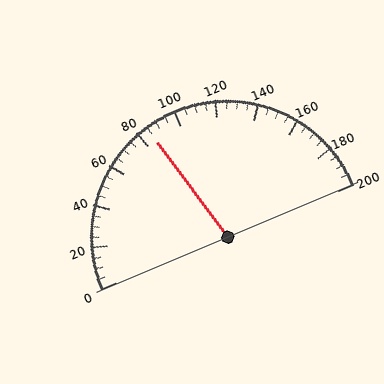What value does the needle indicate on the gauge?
The needle indicates approximately 85.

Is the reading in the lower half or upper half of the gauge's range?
The reading is in the lower half of the range (0 to 200).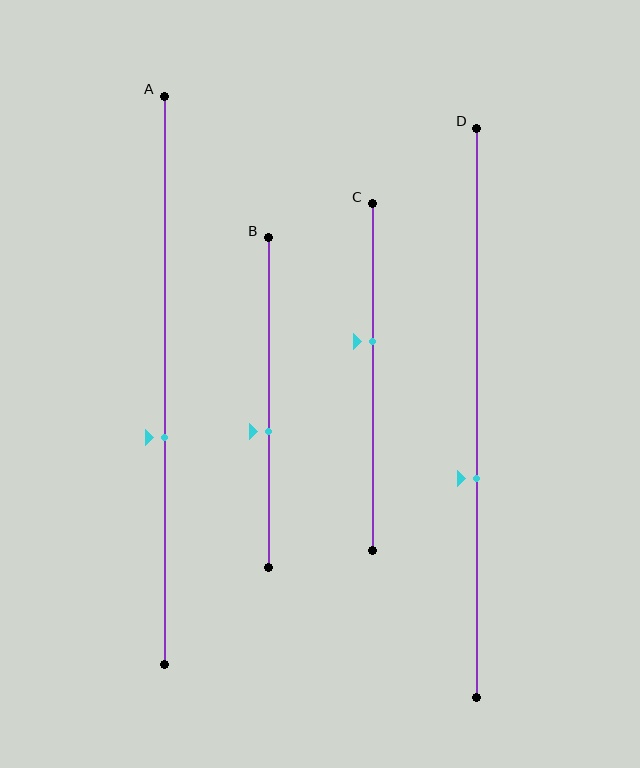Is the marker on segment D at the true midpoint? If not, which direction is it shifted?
No, the marker on segment D is shifted downward by about 12% of the segment length.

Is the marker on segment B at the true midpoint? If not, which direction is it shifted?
No, the marker on segment B is shifted downward by about 9% of the segment length.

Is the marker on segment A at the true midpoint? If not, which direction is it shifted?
No, the marker on segment A is shifted downward by about 10% of the segment length.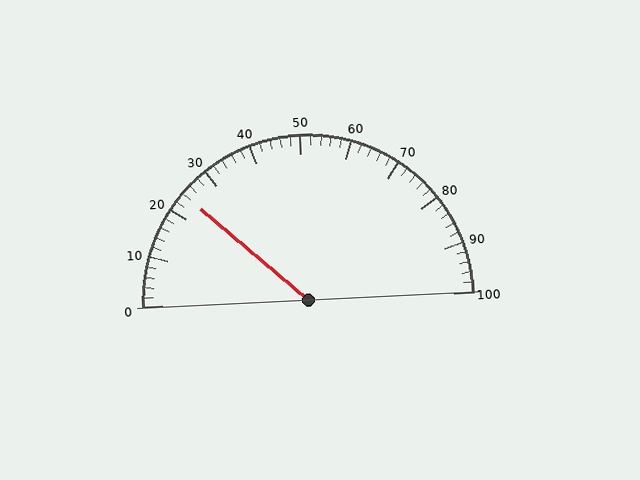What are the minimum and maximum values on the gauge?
The gauge ranges from 0 to 100.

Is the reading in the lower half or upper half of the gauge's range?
The reading is in the lower half of the range (0 to 100).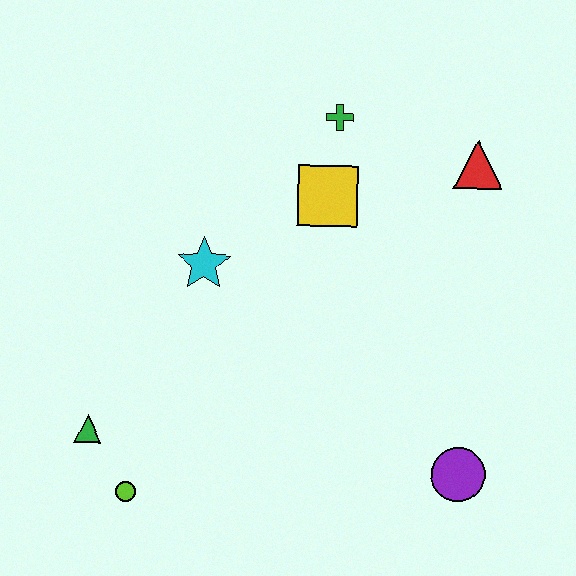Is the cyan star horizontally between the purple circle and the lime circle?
Yes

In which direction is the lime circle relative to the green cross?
The lime circle is below the green cross.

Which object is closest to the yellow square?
The green cross is closest to the yellow square.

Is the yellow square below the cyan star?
No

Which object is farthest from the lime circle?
The red triangle is farthest from the lime circle.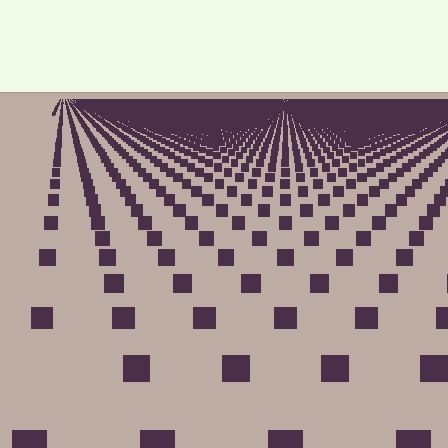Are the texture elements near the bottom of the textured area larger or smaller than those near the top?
Larger. Near the bottom, elements are closer to the viewer and appear at a bigger on-screen size.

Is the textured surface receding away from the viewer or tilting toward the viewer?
The surface is receding away from the viewer. Texture elements get smaller and denser toward the top.